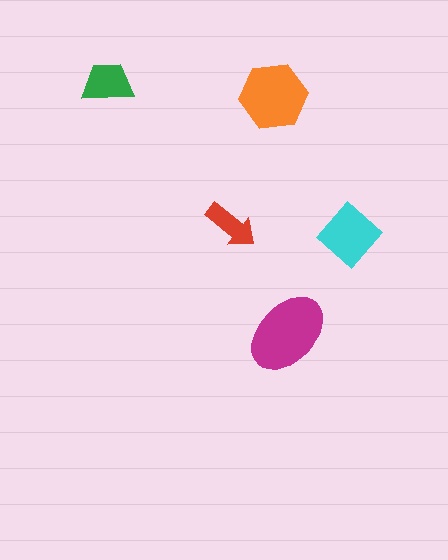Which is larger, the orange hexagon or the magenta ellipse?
The magenta ellipse.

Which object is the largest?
The magenta ellipse.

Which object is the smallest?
The red arrow.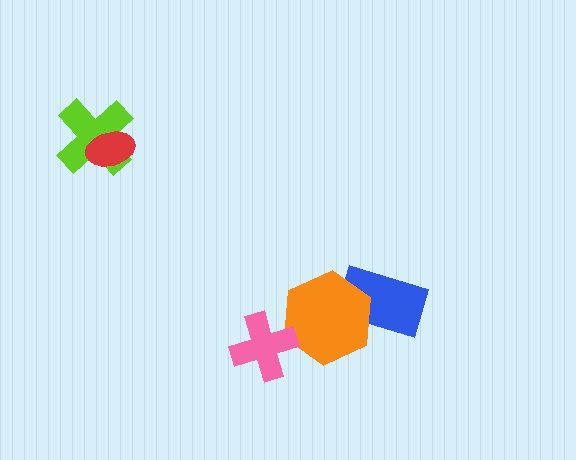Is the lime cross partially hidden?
Yes, it is partially covered by another shape.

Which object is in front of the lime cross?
The red ellipse is in front of the lime cross.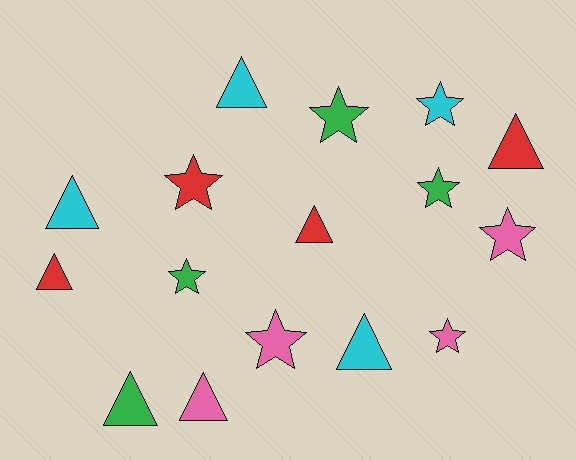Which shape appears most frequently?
Triangle, with 8 objects.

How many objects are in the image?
There are 16 objects.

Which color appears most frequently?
Green, with 4 objects.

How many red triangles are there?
There are 3 red triangles.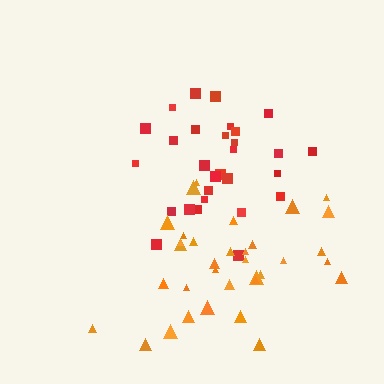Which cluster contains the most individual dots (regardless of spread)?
Orange (34).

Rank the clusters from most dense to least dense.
red, orange.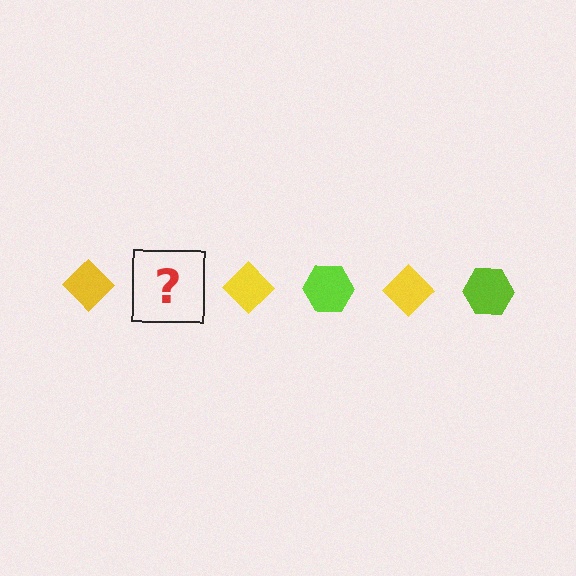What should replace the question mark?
The question mark should be replaced with a lime hexagon.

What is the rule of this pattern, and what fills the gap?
The rule is that the pattern alternates between yellow diamond and lime hexagon. The gap should be filled with a lime hexagon.